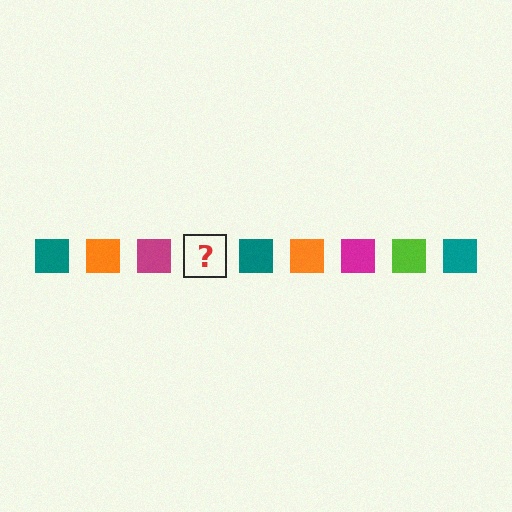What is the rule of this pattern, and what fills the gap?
The rule is that the pattern cycles through teal, orange, magenta, lime squares. The gap should be filled with a lime square.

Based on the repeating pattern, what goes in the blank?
The blank should be a lime square.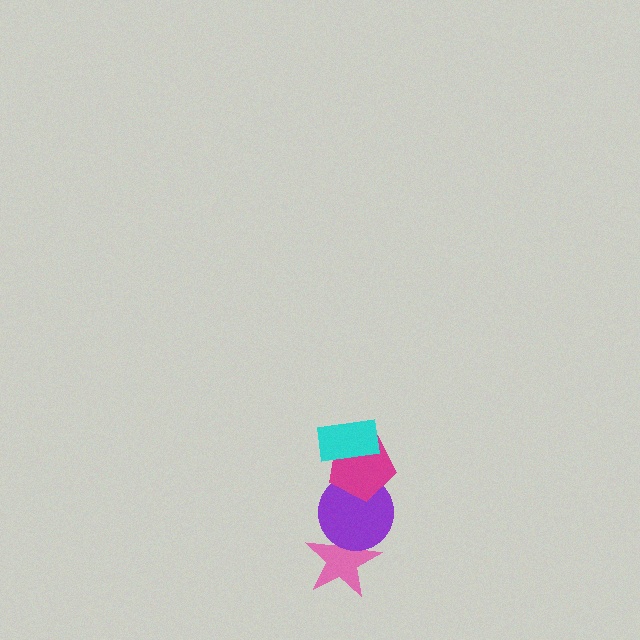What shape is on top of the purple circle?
The magenta pentagon is on top of the purple circle.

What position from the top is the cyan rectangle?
The cyan rectangle is 1st from the top.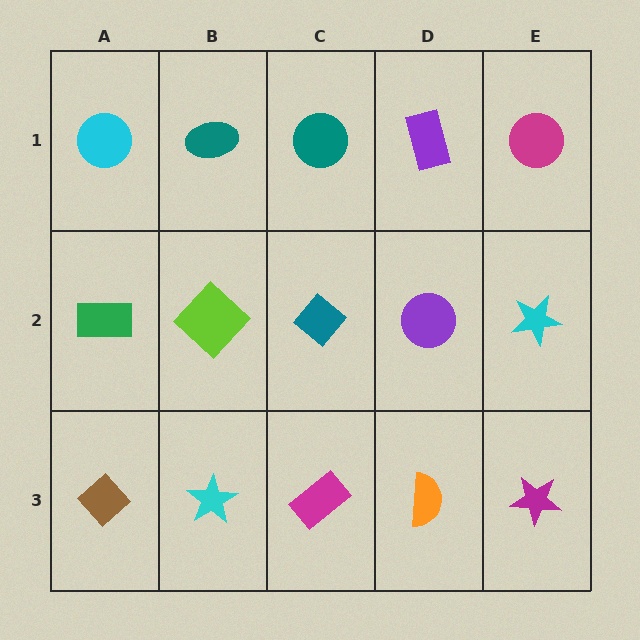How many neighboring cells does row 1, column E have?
2.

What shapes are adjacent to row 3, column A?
A green rectangle (row 2, column A), a cyan star (row 3, column B).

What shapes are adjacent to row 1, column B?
A lime diamond (row 2, column B), a cyan circle (row 1, column A), a teal circle (row 1, column C).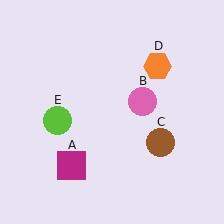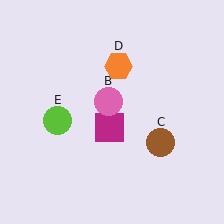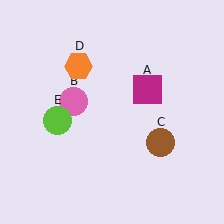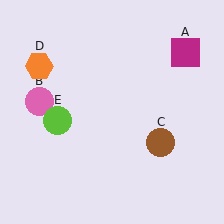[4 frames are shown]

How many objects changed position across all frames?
3 objects changed position: magenta square (object A), pink circle (object B), orange hexagon (object D).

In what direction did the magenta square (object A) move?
The magenta square (object A) moved up and to the right.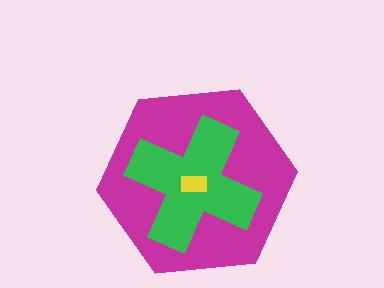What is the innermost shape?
The yellow rectangle.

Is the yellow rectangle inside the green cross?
Yes.